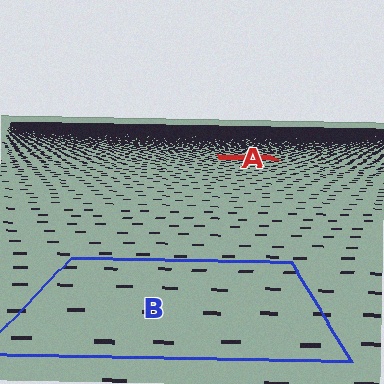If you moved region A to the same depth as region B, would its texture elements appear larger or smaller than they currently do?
They would appear larger. At a closer depth, the same texture elements are projected at a bigger on-screen size.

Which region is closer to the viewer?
Region B is closer. The texture elements there are larger and more spread out.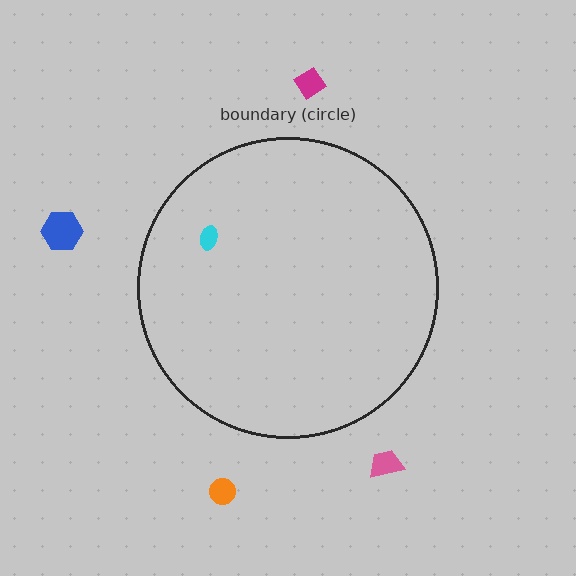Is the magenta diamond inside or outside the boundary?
Outside.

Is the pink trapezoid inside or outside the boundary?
Outside.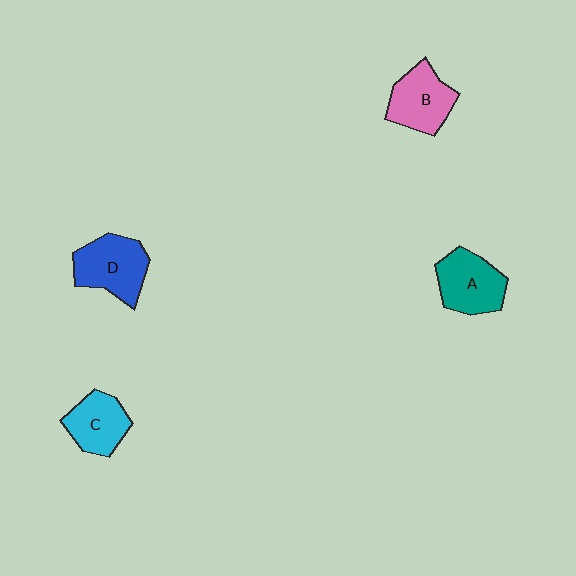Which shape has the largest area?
Shape D (blue).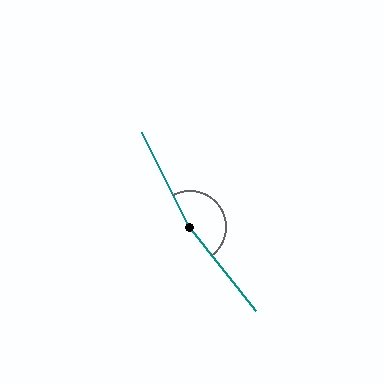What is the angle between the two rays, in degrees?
Approximately 168 degrees.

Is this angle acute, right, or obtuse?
It is obtuse.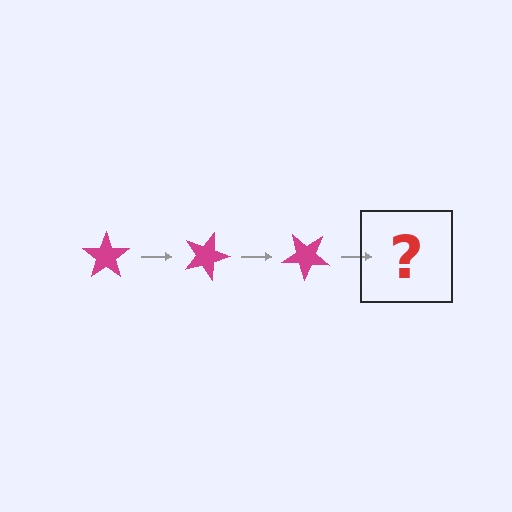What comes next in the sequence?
The next element should be a magenta star rotated 60 degrees.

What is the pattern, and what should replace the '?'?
The pattern is that the star rotates 20 degrees each step. The '?' should be a magenta star rotated 60 degrees.